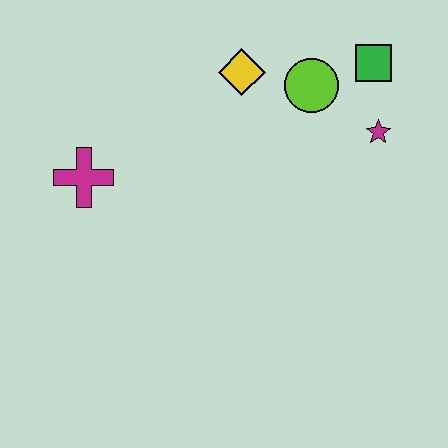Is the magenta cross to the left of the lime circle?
Yes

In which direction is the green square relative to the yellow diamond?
The green square is to the right of the yellow diamond.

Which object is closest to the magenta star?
The green square is closest to the magenta star.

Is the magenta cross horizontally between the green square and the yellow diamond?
No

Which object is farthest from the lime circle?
The magenta cross is farthest from the lime circle.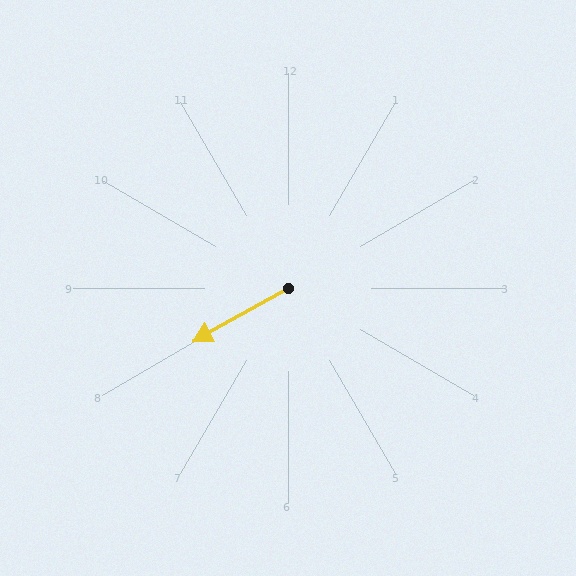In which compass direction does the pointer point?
Southwest.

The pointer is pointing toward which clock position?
Roughly 8 o'clock.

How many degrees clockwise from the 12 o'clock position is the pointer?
Approximately 241 degrees.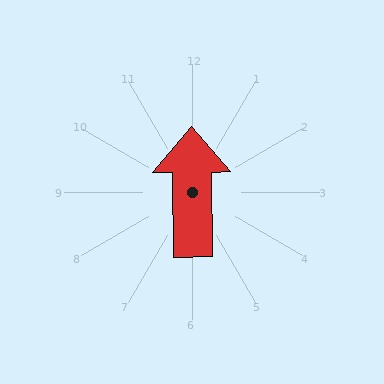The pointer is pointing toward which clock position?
Roughly 12 o'clock.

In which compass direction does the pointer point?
North.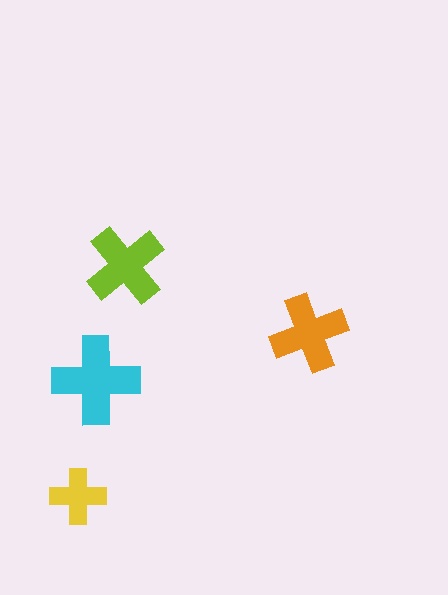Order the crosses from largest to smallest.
the cyan one, the lime one, the orange one, the yellow one.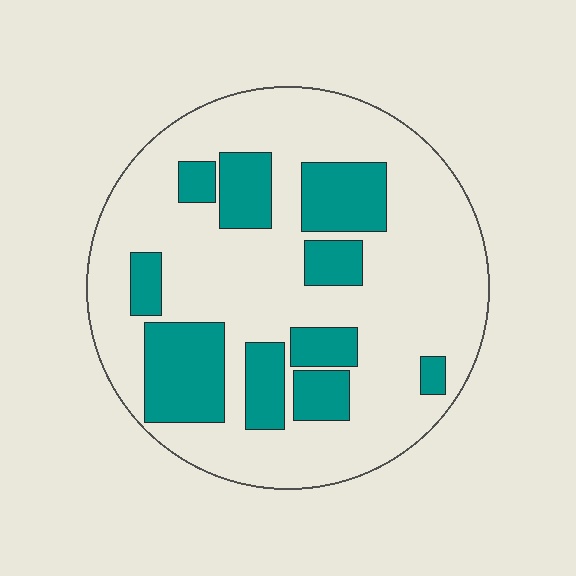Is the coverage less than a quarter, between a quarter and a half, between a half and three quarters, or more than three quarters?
Between a quarter and a half.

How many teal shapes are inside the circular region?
10.